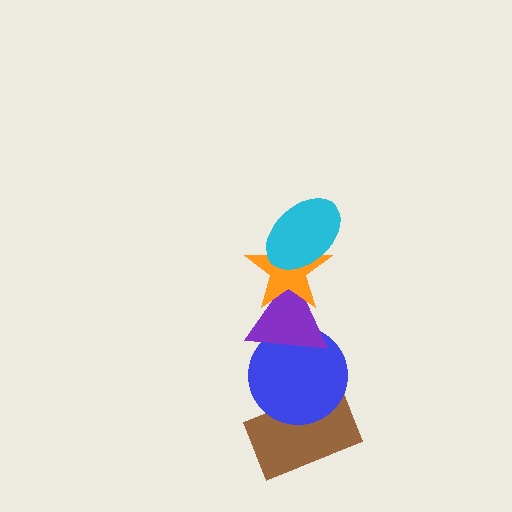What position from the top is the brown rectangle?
The brown rectangle is 5th from the top.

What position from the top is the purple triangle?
The purple triangle is 3rd from the top.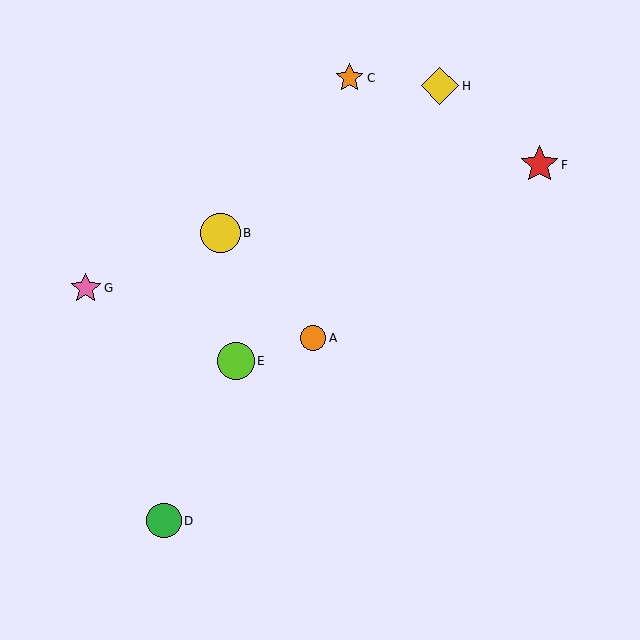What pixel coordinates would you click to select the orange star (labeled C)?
Click at (349, 78) to select the orange star C.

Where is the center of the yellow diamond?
The center of the yellow diamond is at (440, 86).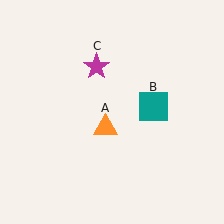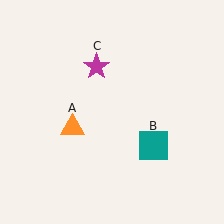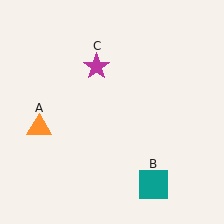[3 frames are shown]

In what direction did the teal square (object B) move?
The teal square (object B) moved down.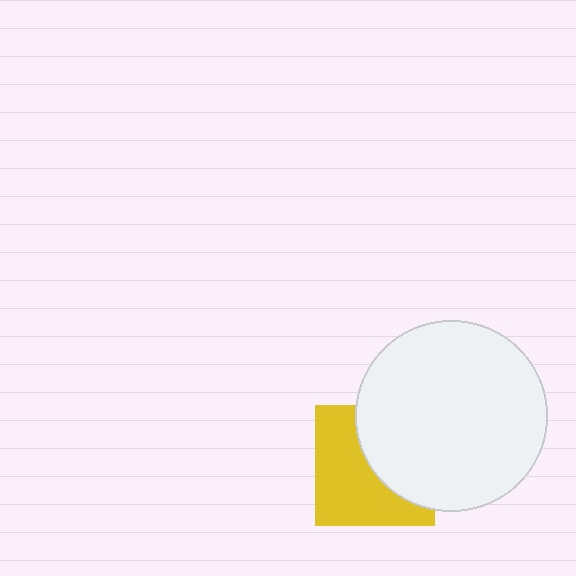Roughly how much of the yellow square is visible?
About half of it is visible (roughly 54%).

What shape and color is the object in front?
The object in front is a white circle.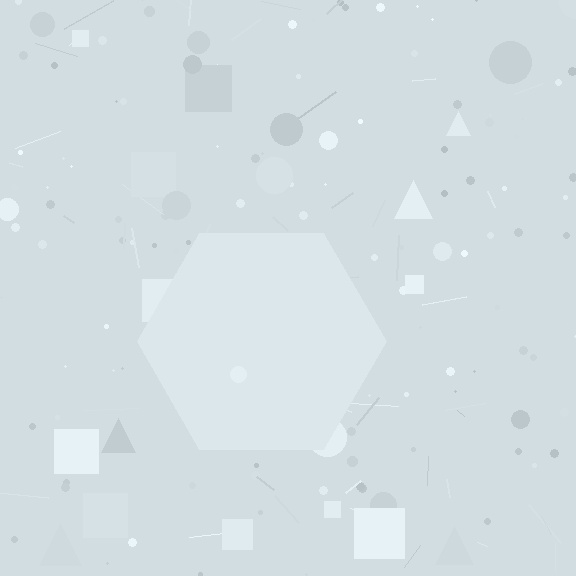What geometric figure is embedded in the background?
A hexagon is embedded in the background.